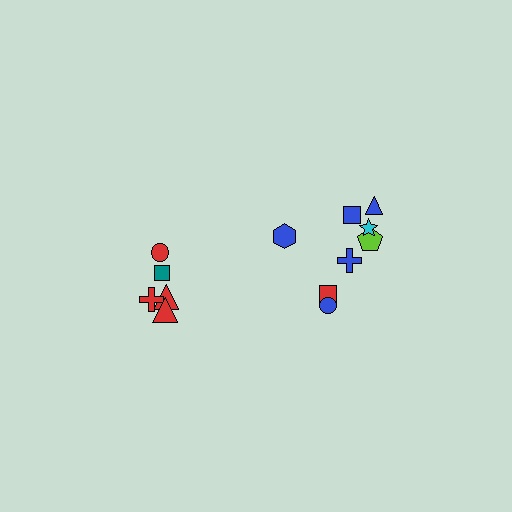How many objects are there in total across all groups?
There are 13 objects.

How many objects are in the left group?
There are 5 objects.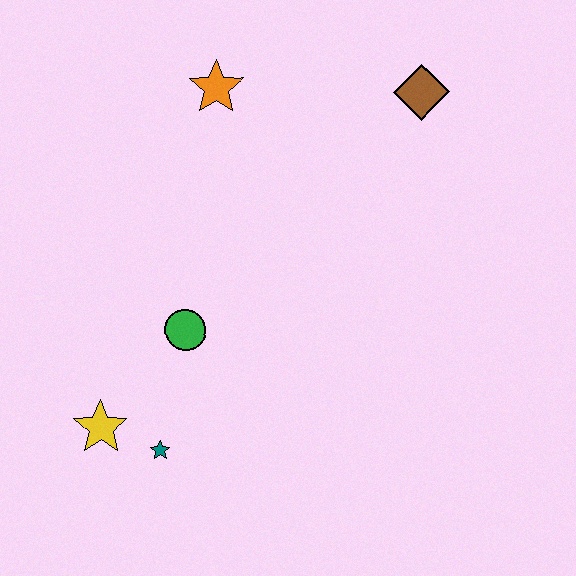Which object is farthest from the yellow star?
The brown diamond is farthest from the yellow star.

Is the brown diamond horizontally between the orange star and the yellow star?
No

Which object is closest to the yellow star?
The teal star is closest to the yellow star.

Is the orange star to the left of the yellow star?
No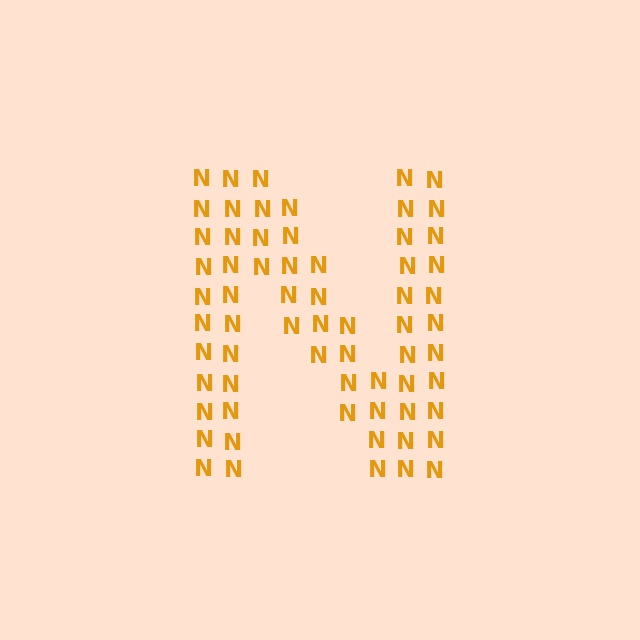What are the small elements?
The small elements are letter N's.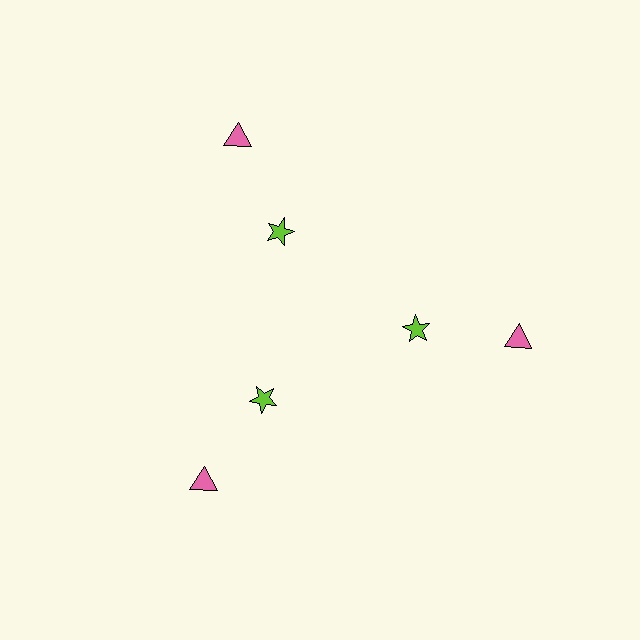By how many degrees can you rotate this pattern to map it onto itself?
The pattern maps onto itself every 120 degrees of rotation.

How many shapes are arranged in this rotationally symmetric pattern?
There are 6 shapes, arranged in 3 groups of 2.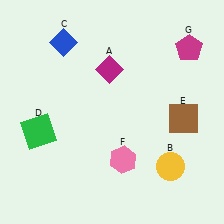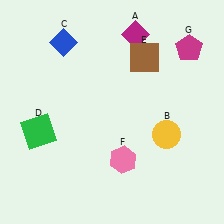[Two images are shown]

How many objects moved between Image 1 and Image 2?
3 objects moved between the two images.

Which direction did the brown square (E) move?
The brown square (E) moved up.